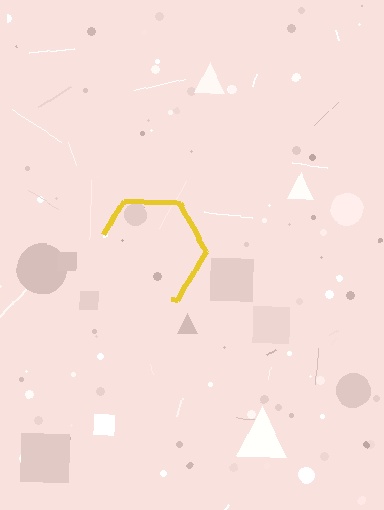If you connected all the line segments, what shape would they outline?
They would outline a hexagon.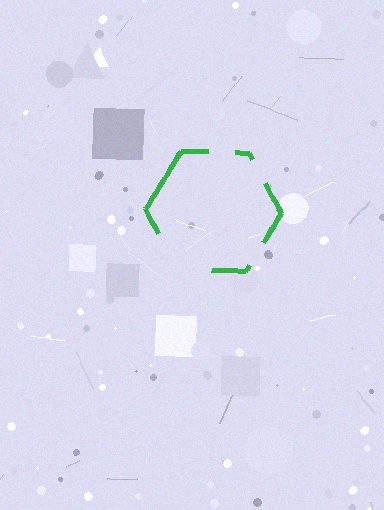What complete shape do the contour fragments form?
The contour fragments form a hexagon.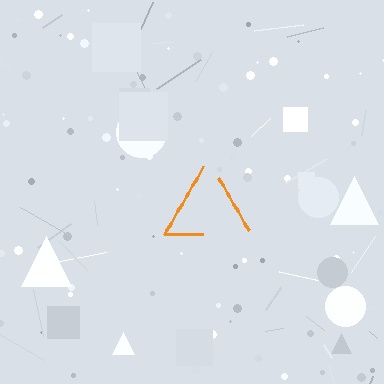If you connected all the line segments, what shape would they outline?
They would outline a triangle.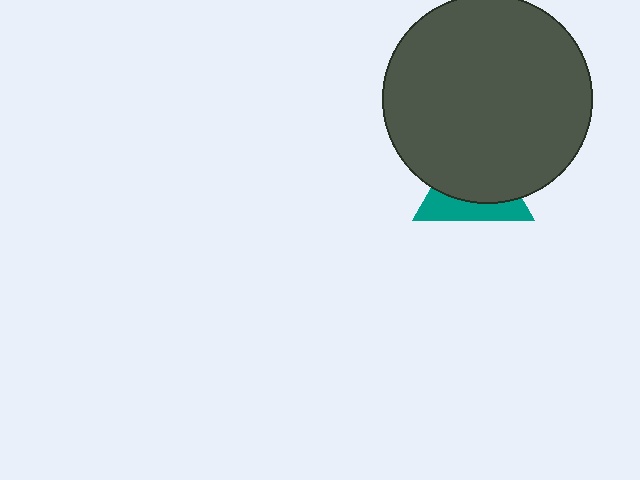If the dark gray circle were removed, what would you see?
You would see the complete teal triangle.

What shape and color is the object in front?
The object in front is a dark gray circle.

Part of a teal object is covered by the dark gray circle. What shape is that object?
It is a triangle.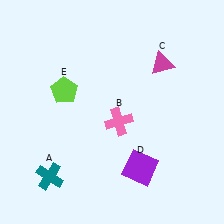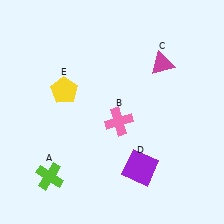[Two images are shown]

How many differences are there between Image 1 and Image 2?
There are 2 differences between the two images.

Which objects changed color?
A changed from teal to lime. E changed from lime to yellow.